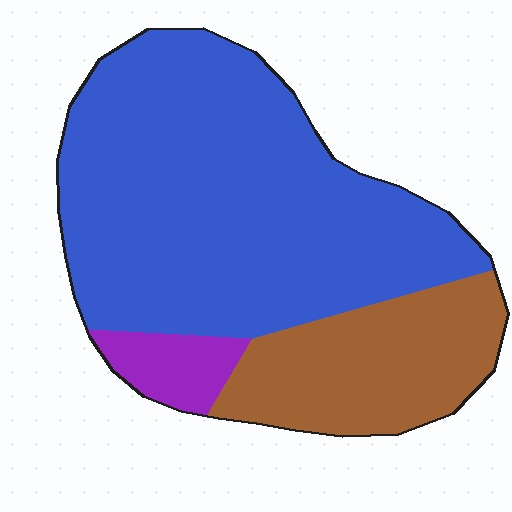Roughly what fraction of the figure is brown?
Brown covers 25% of the figure.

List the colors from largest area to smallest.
From largest to smallest: blue, brown, purple.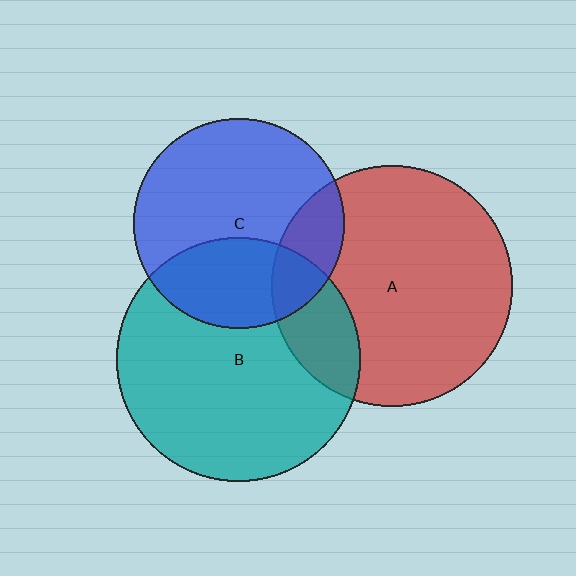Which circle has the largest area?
Circle B (teal).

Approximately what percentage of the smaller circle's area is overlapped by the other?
Approximately 35%.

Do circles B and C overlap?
Yes.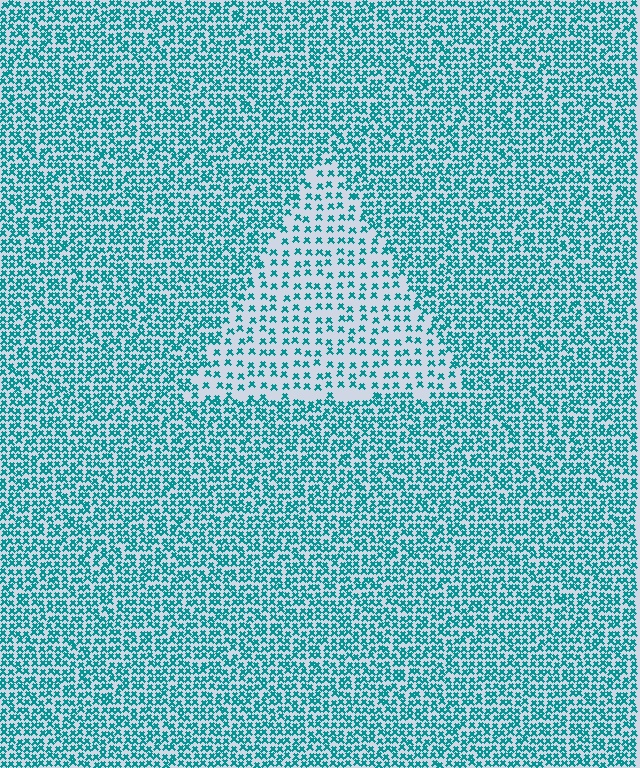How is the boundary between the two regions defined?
The boundary is defined by a change in element density (approximately 2.1x ratio). All elements are the same color, size, and shape.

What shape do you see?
I see a triangle.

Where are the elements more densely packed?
The elements are more densely packed outside the triangle boundary.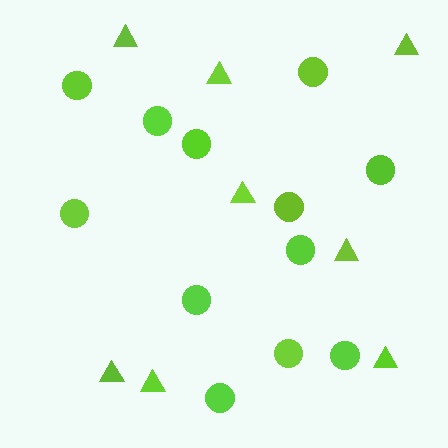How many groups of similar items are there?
There are 2 groups: one group of circles (12) and one group of triangles (8).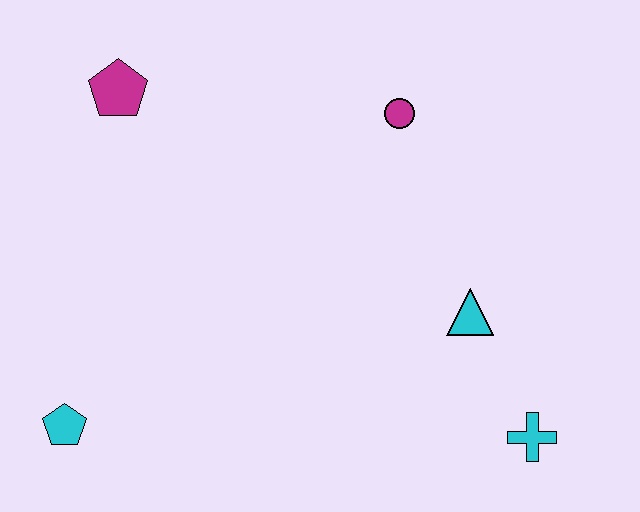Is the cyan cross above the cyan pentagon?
No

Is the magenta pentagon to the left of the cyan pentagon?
No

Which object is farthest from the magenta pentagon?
The cyan cross is farthest from the magenta pentagon.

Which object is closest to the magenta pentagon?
The magenta circle is closest to the magenta pentagon.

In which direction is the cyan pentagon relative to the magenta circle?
The cyan pentagon is to the left of the magenta circle.